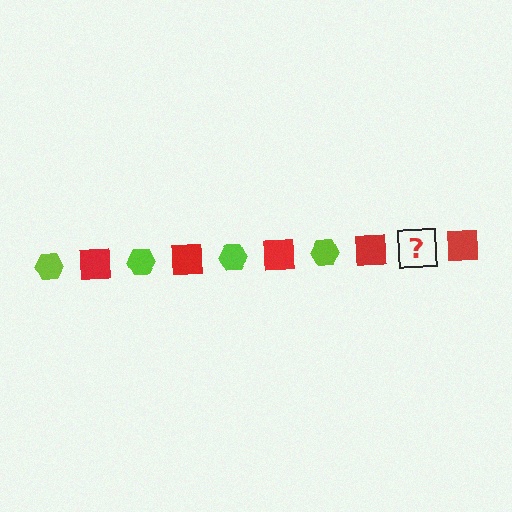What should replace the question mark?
The question mark should be replaced with a lime hexagon.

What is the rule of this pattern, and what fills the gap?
The rule is that the pattern alternates between lime hexagon and red square. The gap should be filled with a lime hexagon.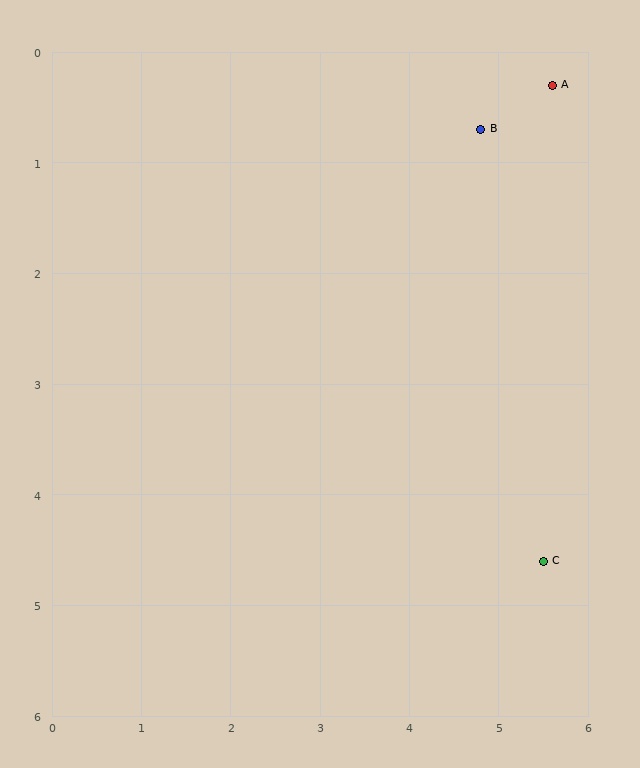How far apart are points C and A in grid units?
Points C and A are about 4.3 grid units apart.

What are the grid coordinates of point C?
Point C is at approximately (5.5, 4.6).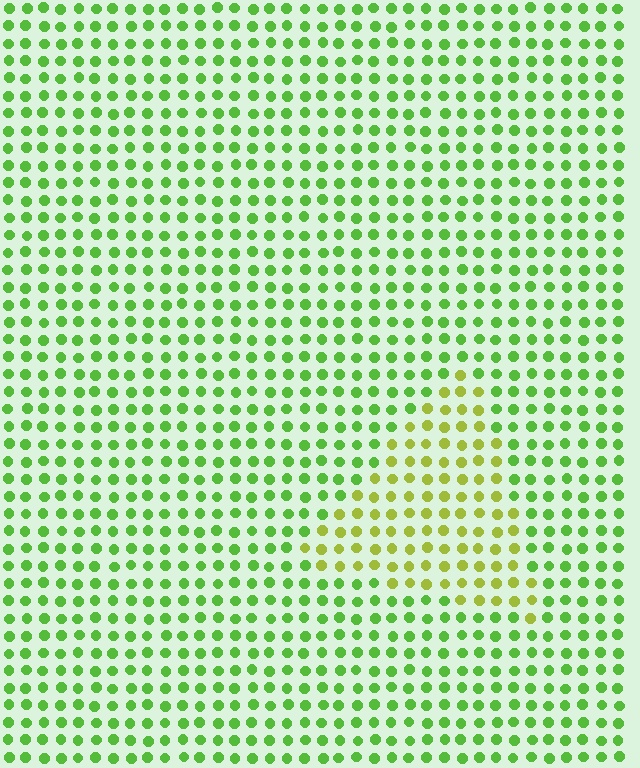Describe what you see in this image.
The image is filled with small lime elements in a uniform arrangement. A triangle-shaped region is visible where the elements are tinted to a slightly different hue, forming a subtle color boundary.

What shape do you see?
I see a triangle.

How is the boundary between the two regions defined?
The boundary is defined purely by a slight shift in hue (about 34 degrees). Spacing, size, and orientation are identical on both sides.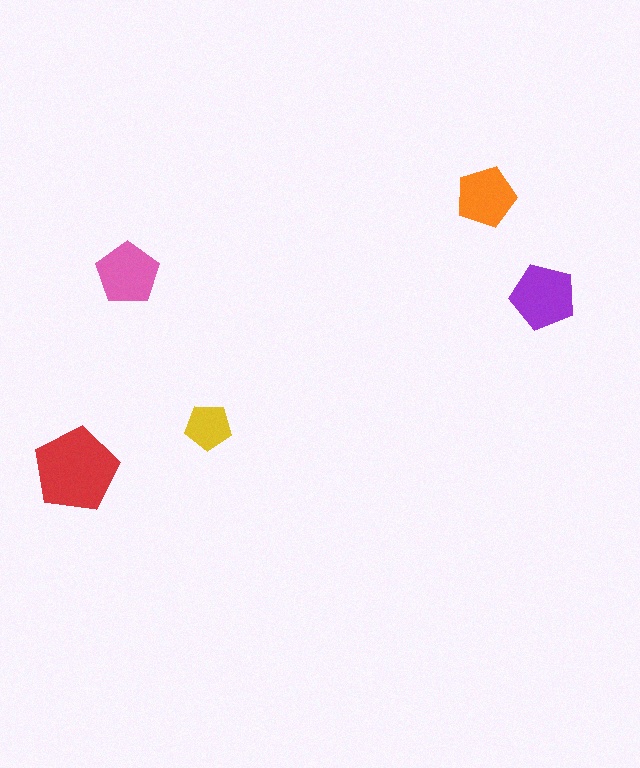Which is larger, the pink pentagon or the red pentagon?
The red one.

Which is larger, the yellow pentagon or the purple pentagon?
The purple one.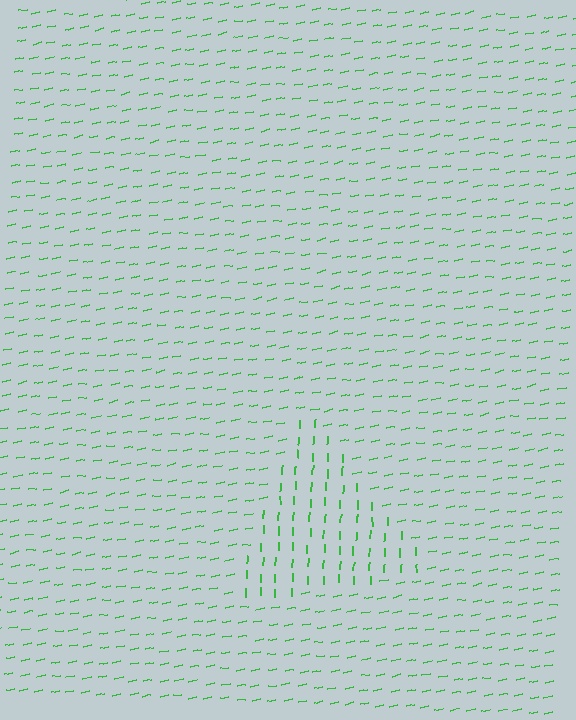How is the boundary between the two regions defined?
The boundary is defined purely by a change in line orientation (approximately 76 degrees difference). All lines are the same color and thickness.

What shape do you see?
I see a triangle.